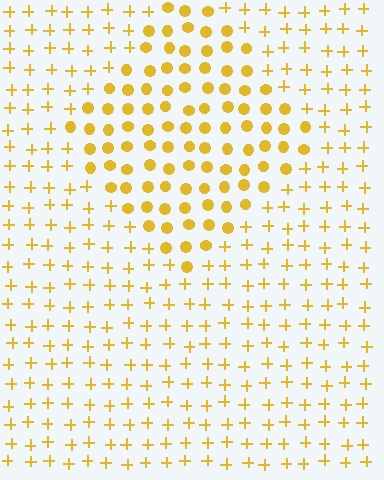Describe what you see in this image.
The image is filled with small yellow elements arranged in a uniform grid. A diamond-shaped region contains circles, while the surrounding area contains plus signs. The boundary is defined purely by the change in element shape.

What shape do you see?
I see a diamond.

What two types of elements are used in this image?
The image uses circles inside the diamond region and plus signs outside it.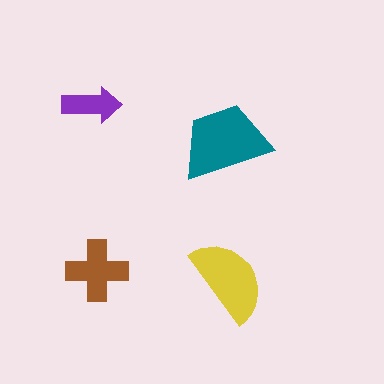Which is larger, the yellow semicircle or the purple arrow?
The yellow semicircle.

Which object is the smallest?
The purple arrow.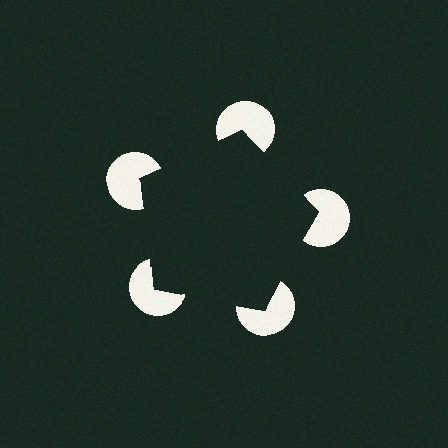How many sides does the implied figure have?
5 sides.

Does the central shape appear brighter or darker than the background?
It typically appears slightly darker than the background, even though no actual brightness change is drawn.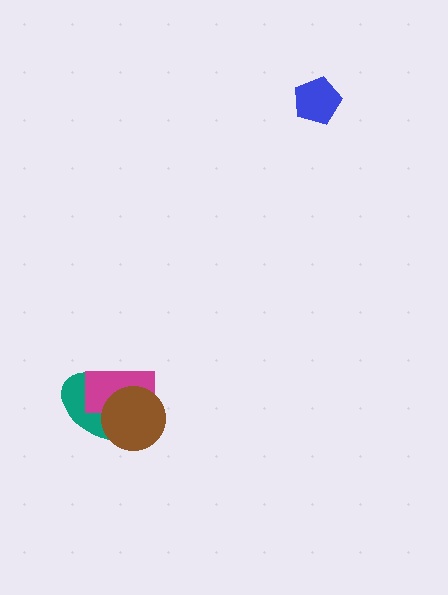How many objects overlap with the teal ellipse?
2 objects overlap with the teal ellipse.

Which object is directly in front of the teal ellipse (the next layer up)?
The magenta rectangle is directly in front of the teal ellipse.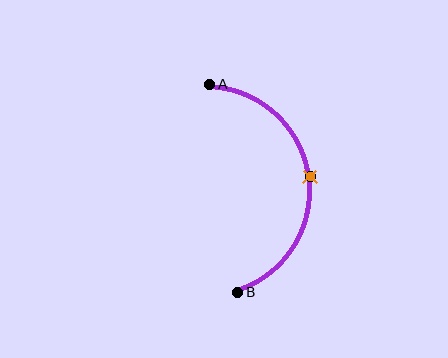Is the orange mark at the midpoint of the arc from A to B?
Yes. The orange mark lies on the arc at equal arc-length from both A and B — it is the arc midpoint.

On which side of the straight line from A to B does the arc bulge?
The arc bulges to the right of the straight line connecting A and B.